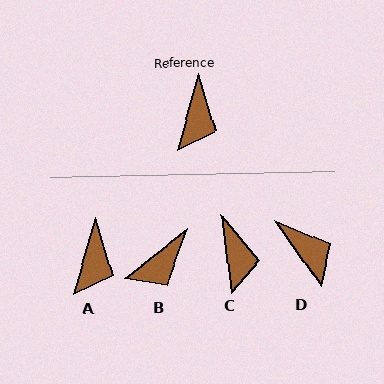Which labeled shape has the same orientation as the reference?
A.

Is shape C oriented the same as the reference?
No, it is off by about 23 degrees.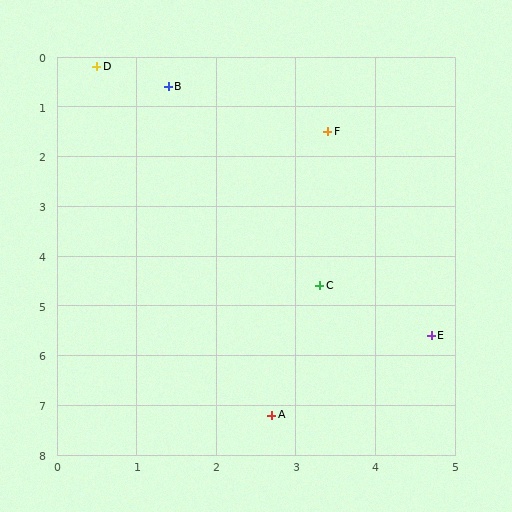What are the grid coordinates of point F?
Point F is at approximately (3.4, 1.5).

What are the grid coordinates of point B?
Point B is at approximately (1.4, 0.6).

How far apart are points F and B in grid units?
Points F and B are about 2.2 grid units apart.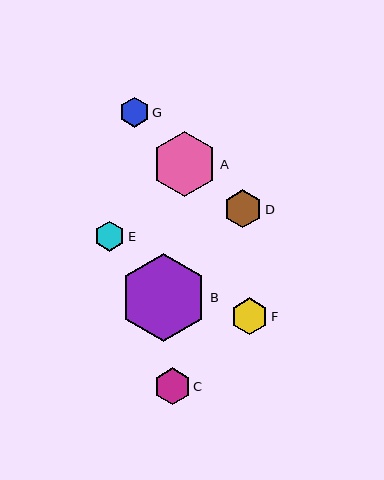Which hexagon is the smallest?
Hexagon G is the smallest with a size of approximately 30 pixels.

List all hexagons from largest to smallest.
From largest to smallest: B, A, D, F, C, E, G.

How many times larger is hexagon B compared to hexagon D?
Hexagon B is approximately 2.3 times the size of hexagon D.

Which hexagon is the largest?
Hexagon B is the largest with a size of approximately 88 pixels.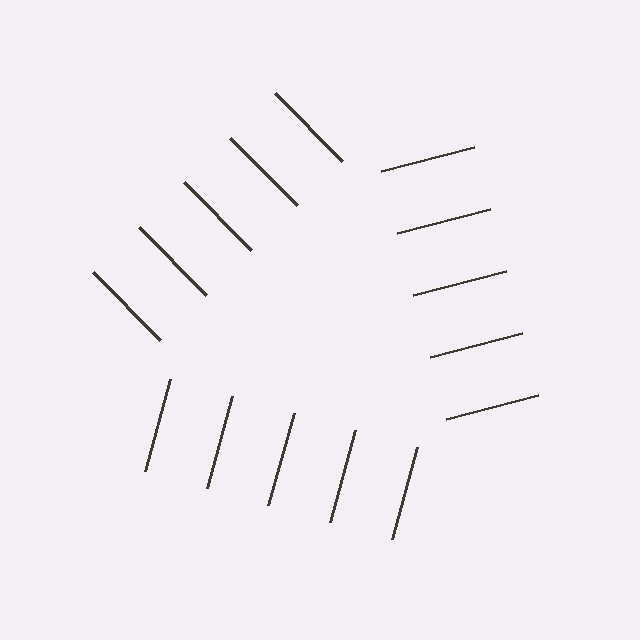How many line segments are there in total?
15 — 5 along each of the 3 edges.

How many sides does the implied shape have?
3 sides — the line-ends trace a triangle.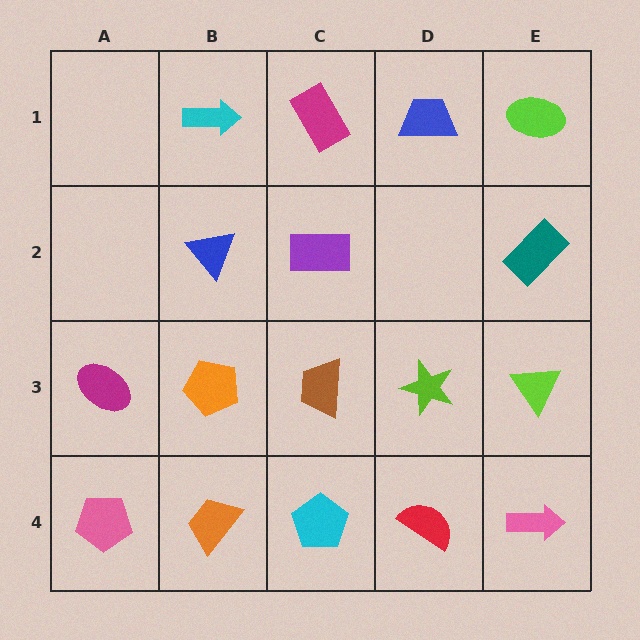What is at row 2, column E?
A teal rectangle.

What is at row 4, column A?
A pink pentagon.